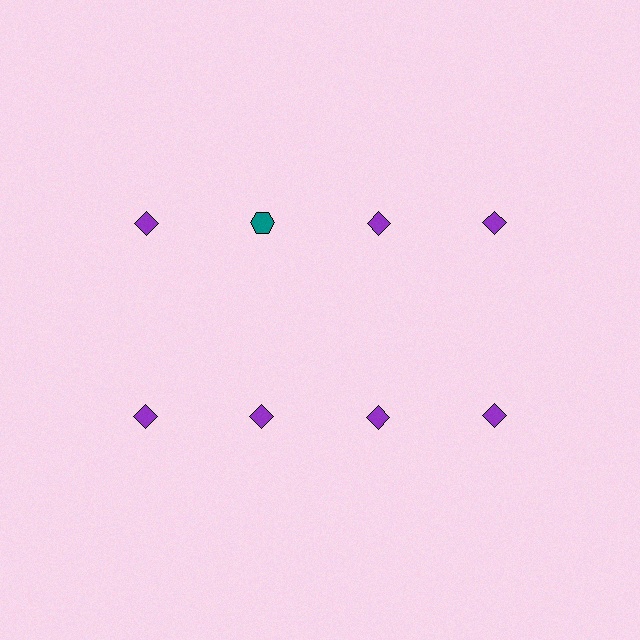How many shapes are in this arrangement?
There are 8 shapes arranged in a grid pattern.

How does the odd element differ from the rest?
It differs in both color (teal instead of purple) and shape (hexagon instead of diamond).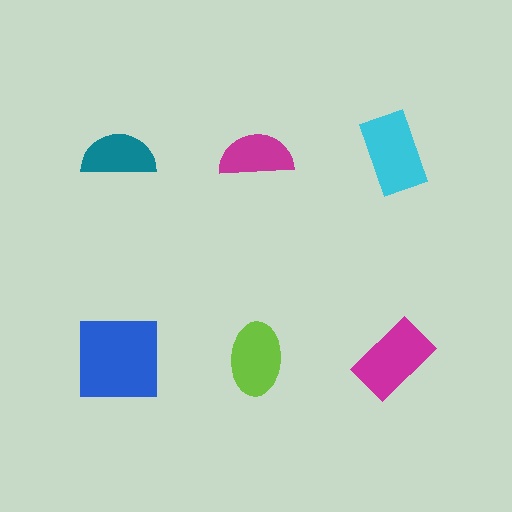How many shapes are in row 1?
3 shapes.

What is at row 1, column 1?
A teal semicircle.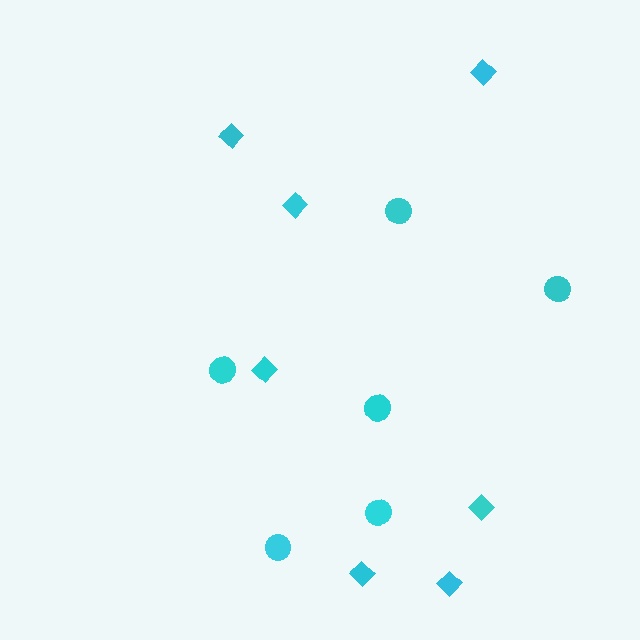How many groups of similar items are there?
There are 2 groups: one group of circles (6) and one group of diamonds (7).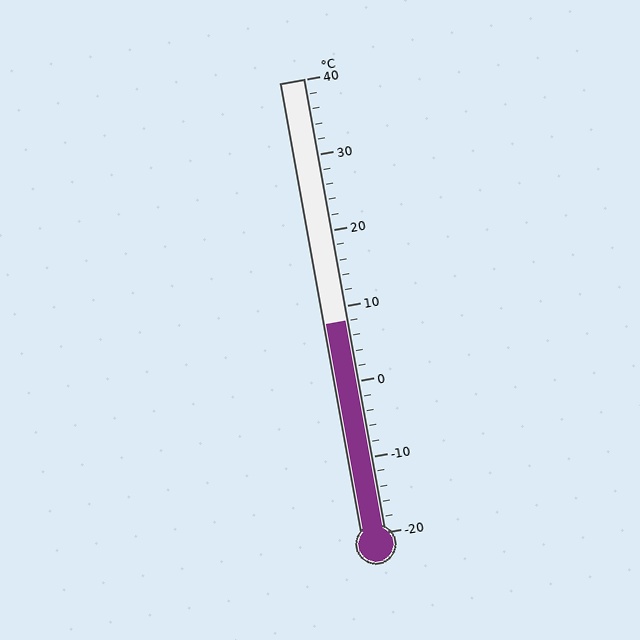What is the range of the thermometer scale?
The thermometer scale ranges from -20°C to 40°C.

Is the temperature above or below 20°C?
The temperature is below 20°C.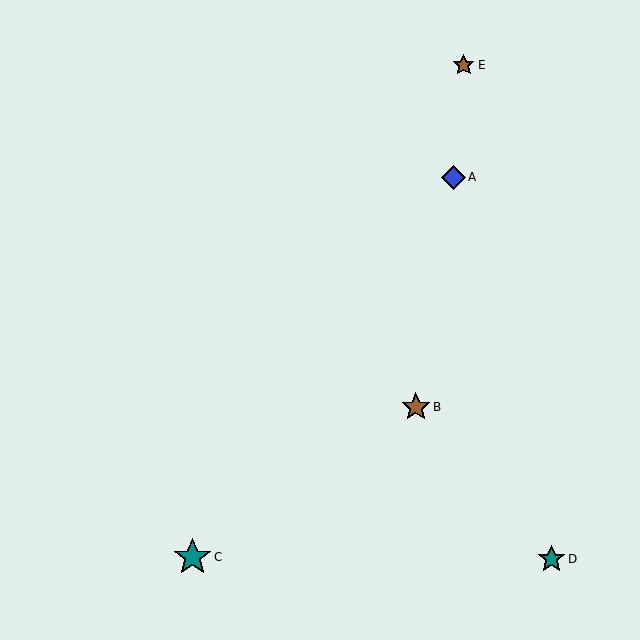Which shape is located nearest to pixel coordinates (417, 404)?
The brown star (labeled B) at (416, 407) is nearest to that location.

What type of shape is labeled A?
Shape A is a blue diamond.